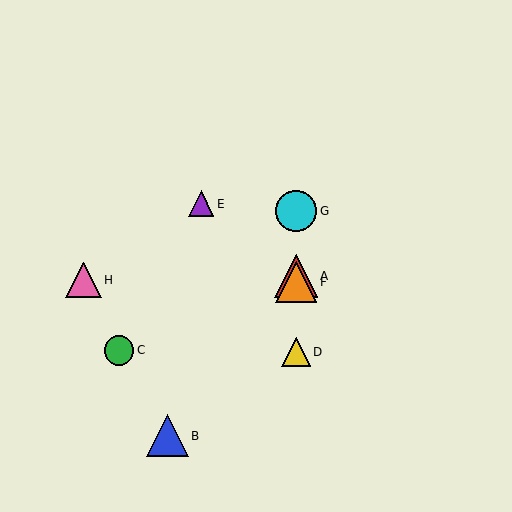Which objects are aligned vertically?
Objects A, D, F, G are aligned vertically.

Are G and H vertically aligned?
No, G is at x≈296 and H is at x≈83.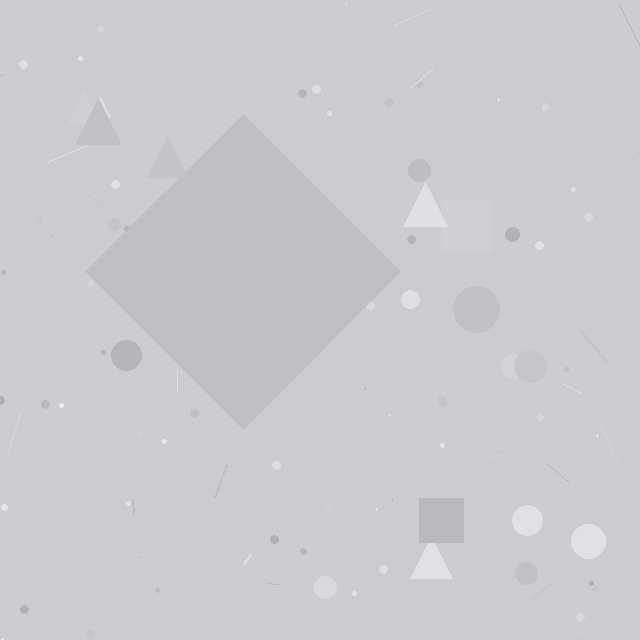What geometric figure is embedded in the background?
A diamond is embedded in the background.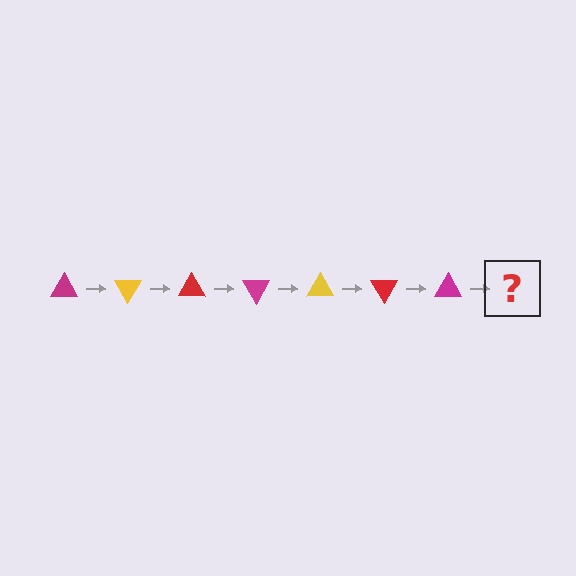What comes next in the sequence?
The next element should be a yellow triangle, rotated 420 degrees from the start.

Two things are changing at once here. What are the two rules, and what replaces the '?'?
The two rules are that it rotates 60 degrees each step and the color cycles through magenta, yellow, and red. The '?' should be a yellow triangle, rotated 420 degrees from the start.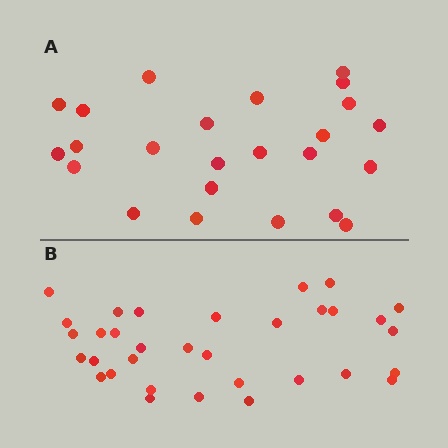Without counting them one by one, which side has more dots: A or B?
Region B (the bottom region) has more dots.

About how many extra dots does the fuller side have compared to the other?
Region B has roughly 8 or so more dots than region A.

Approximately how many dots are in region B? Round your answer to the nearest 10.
About 30 dots. (The exact count is 33, which rounds to 30.)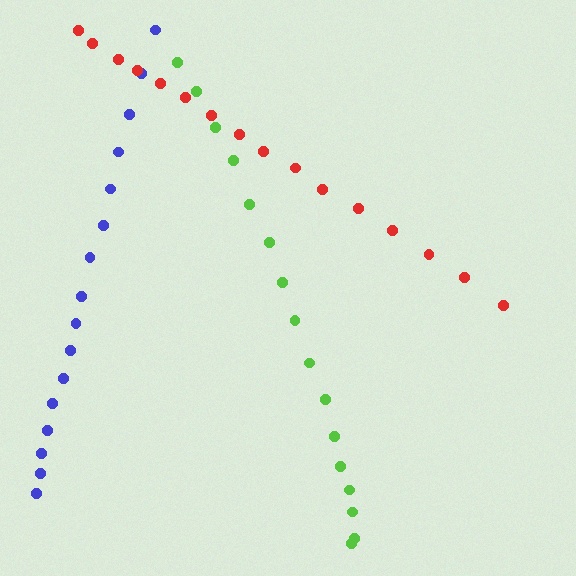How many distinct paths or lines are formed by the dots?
There are 3 distinct paths.